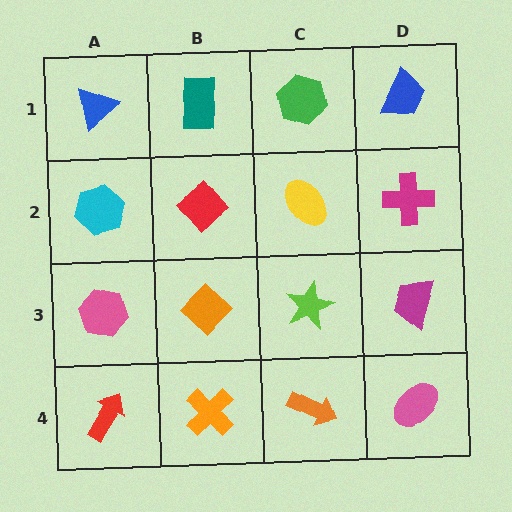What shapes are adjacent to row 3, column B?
A red diamond (row 2, column B), an orange cross (row 4, column B), a pink hexagon (row 3, column A), a lime star (row 3, column C).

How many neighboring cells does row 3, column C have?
4.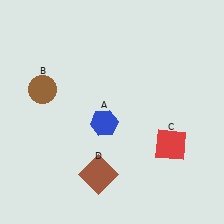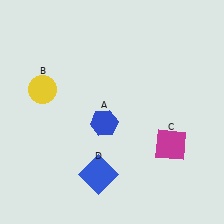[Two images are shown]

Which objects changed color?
B changed from brown to yellow. C changed from red to magenta. D changed from brown to blue.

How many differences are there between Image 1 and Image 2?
There are 3 differences between the two images.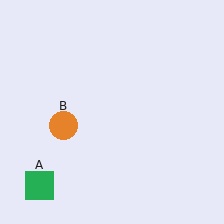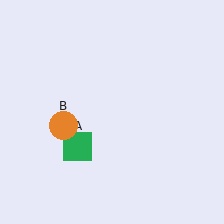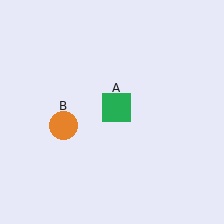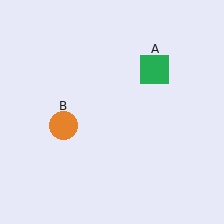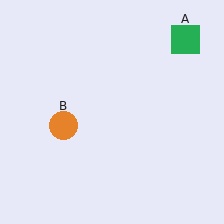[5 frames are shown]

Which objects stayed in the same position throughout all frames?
Orange circle (object B) remained stationary.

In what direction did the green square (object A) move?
The green square (object A) moved up and to the right.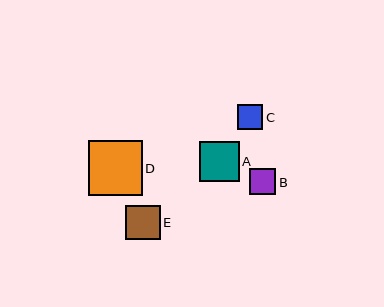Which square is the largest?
Square D is the largest with a size of approximately 54 pixels.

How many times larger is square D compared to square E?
Square D is approximately 1.6 times the size of square E.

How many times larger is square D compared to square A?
Square D is approximately 1.4 times the size of square A.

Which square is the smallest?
Square C is the smallest with a size of approximately 25 pixels.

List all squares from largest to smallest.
From largest to smallest: D, A, E, B, C.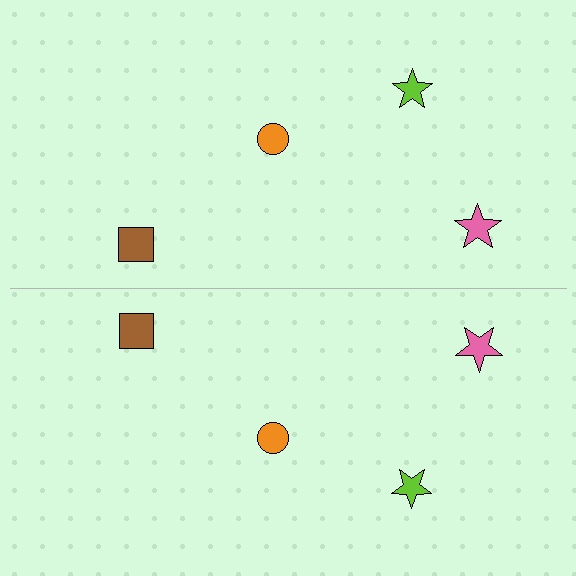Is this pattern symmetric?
Yes, this pattern has bilateral (reflection) symmetry.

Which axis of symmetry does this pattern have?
The pattern has a horizontal axis of symmetry running through the center of the image.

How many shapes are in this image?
There are 8 shapes in this image.